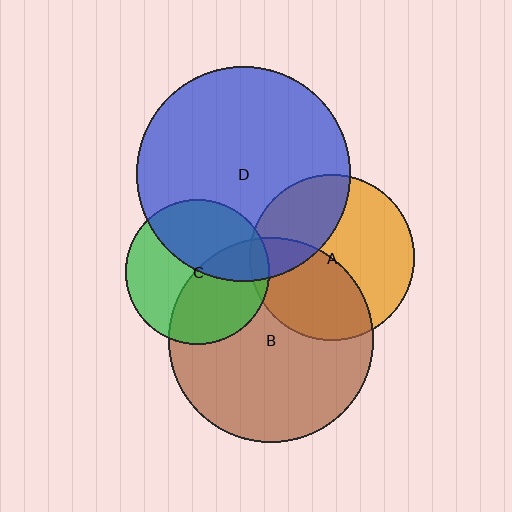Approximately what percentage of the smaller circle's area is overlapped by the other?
Approximately 5%.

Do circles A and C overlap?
Yes.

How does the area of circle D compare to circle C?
Approximately 2.2 times.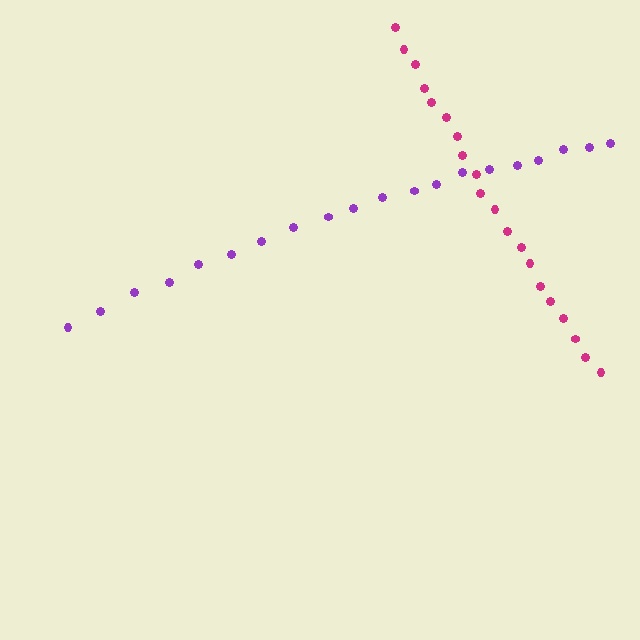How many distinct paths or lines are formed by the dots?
There are 2 distinct paths.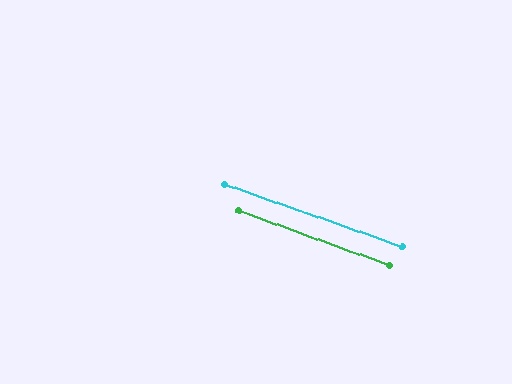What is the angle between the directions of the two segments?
Approximately 1 degree.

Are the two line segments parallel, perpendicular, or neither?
Parallel — their directions differ by only 0.6°.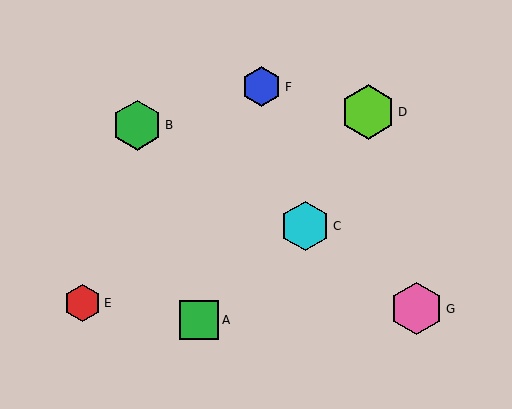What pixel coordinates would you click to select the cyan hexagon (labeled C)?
Click at (305, 226) to select the cyan hexagon C.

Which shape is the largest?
The lime hexagon (labeled D) is the largest.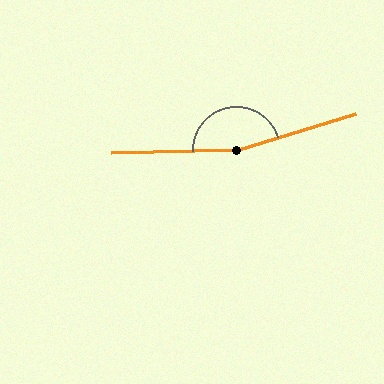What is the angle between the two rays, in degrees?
Approximately 164 degrees.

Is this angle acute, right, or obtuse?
It is obtuse.